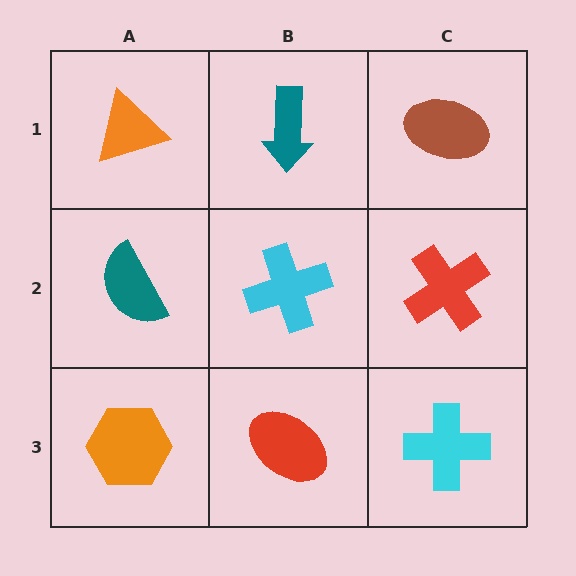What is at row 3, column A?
An orange hexagon.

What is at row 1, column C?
A brown ellipse.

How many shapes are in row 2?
3 shapes.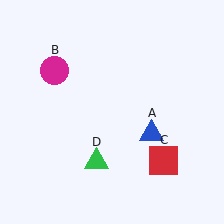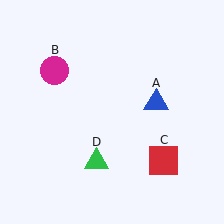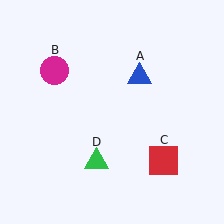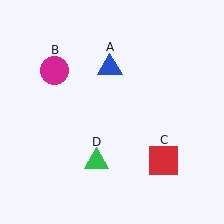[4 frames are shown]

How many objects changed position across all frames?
1 object changed position: blue triangle (object A).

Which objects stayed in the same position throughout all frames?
Magenta circle (object B) and red square (object C) and green triangle (object D) remained stationary.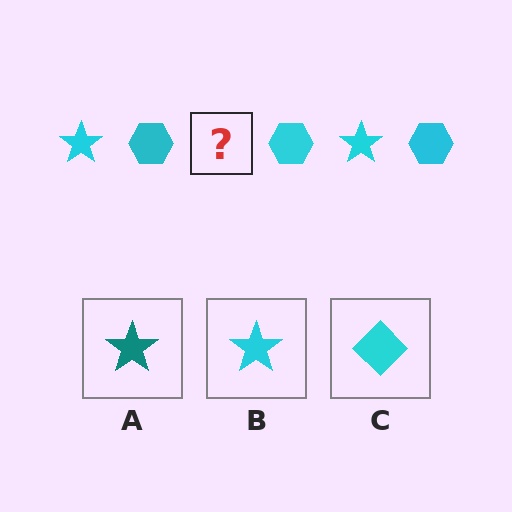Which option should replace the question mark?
Option B.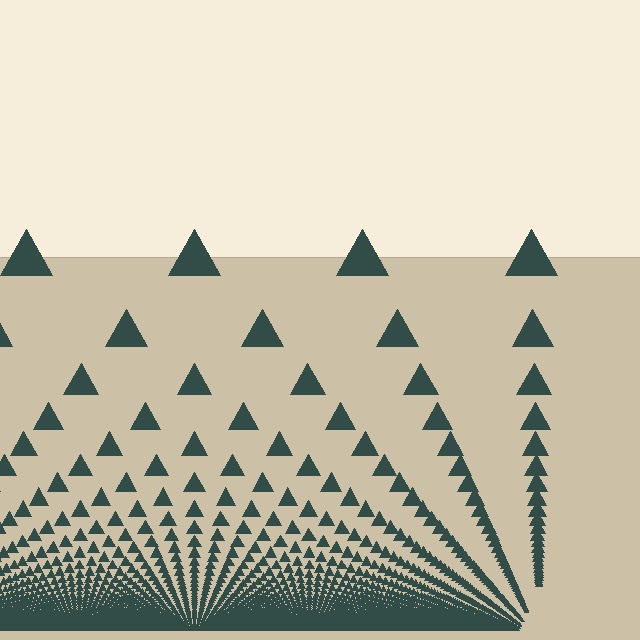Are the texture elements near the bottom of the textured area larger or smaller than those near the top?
Smaller. The gradient is inverted — elements near the bottom are smaller and denser.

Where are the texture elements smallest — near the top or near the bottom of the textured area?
Near the bottom.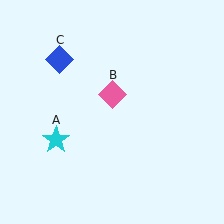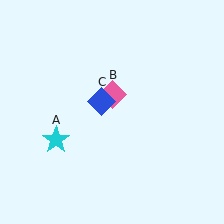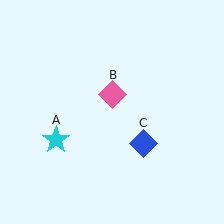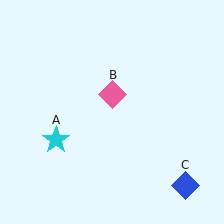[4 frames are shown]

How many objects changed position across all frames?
1 object changed position: blue diamond (object C).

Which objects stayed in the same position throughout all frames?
Cyan star (object A) and pink diamond (object B) remained stationary.